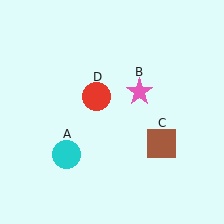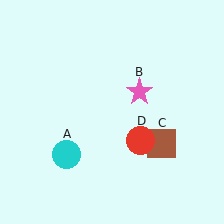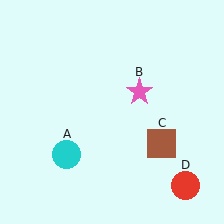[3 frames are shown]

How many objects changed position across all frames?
1 object changed position: red circle (object D).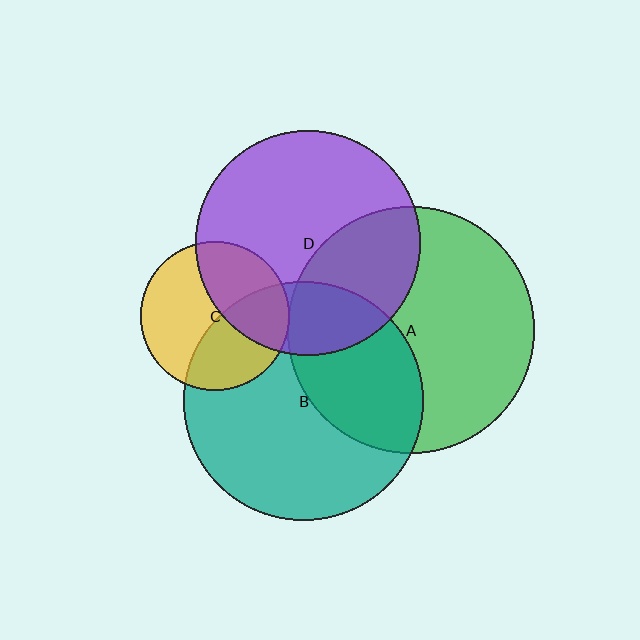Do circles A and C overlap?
Yes.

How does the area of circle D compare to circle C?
Approximately 2.3 times.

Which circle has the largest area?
Circle A (green).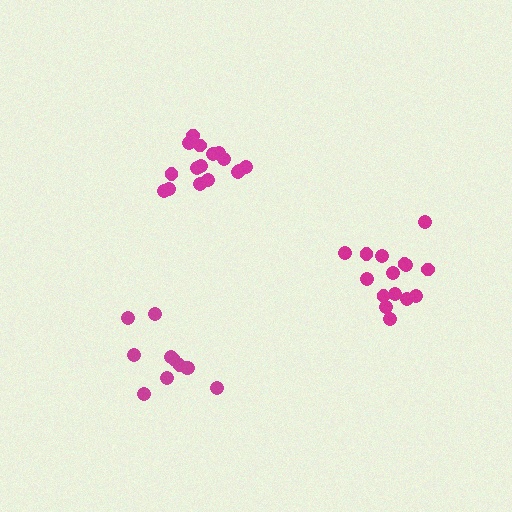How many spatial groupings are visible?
There are 3 spatial groupings.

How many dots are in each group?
Group 1: 11 dots, Group 2: 15 dots, Group 3: 17 dots (43 total).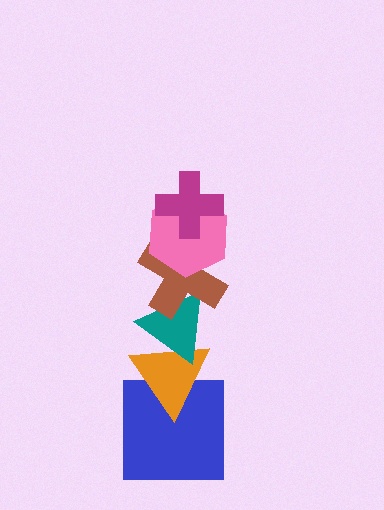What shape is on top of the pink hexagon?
The magenta cross is on top of the pink hexagon.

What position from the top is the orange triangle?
The orange triangle is 5th from the top.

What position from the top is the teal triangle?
The teal triangle is 4th from the top.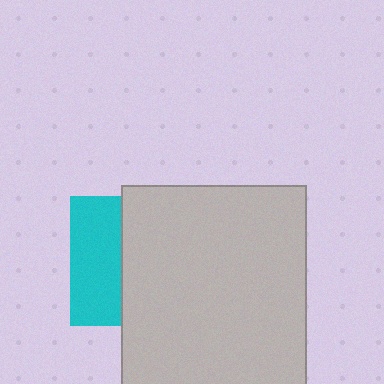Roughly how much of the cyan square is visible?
A small part of it is visible (roughly 40%).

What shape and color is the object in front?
The object in front is a light gray rectangle.